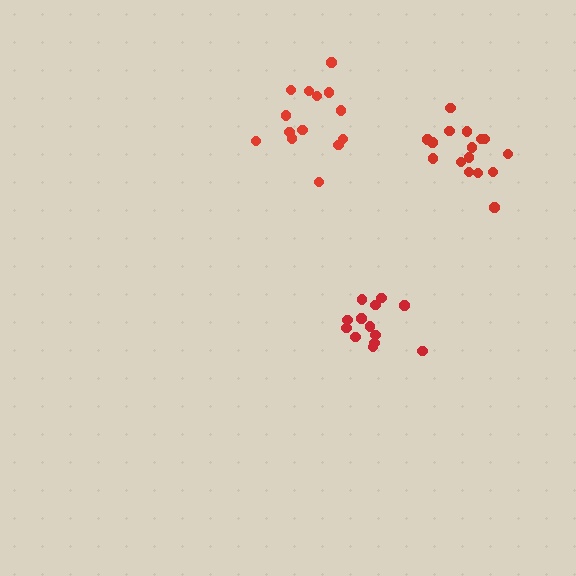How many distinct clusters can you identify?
There are 3 distinct clusters.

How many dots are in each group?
Group 1: 13 dots, Group 2: 14 dots, Group 3: 16 dots (43 total).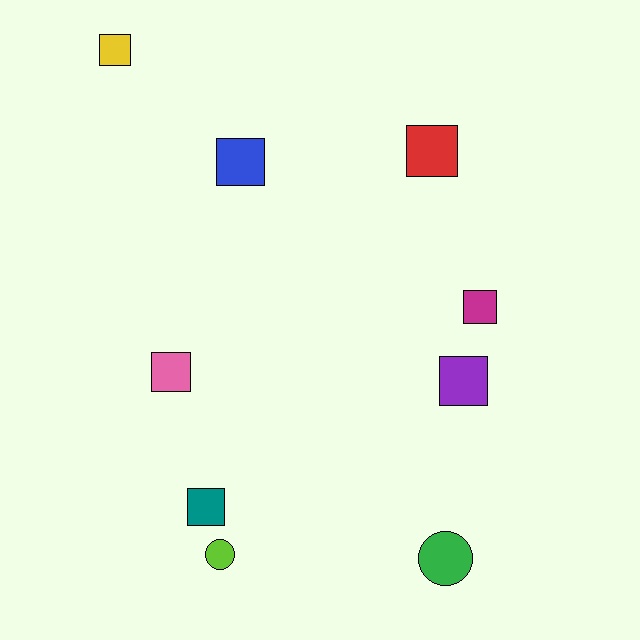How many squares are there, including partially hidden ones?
There are 7 squares.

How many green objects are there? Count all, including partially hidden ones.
There is 1 green object.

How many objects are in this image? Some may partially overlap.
There are 9 objects.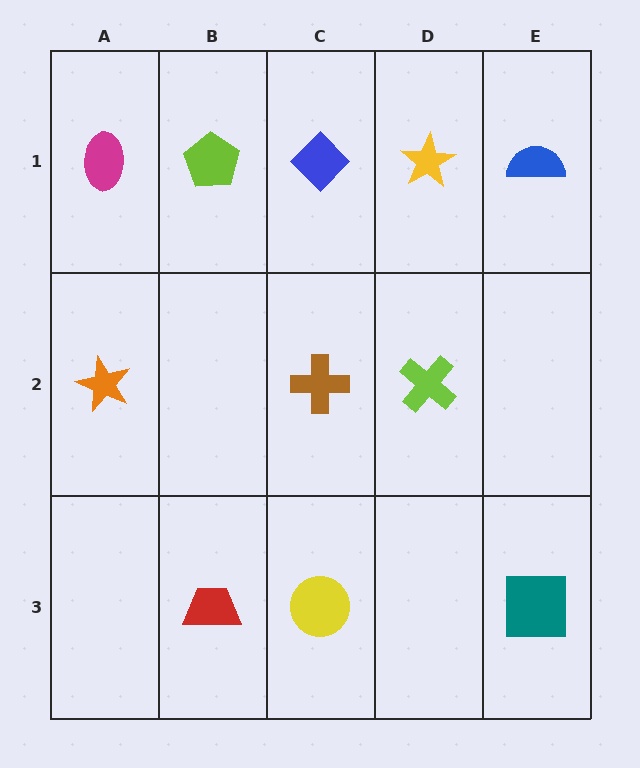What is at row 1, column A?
A magenta ellipse.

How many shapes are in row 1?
5 shapes.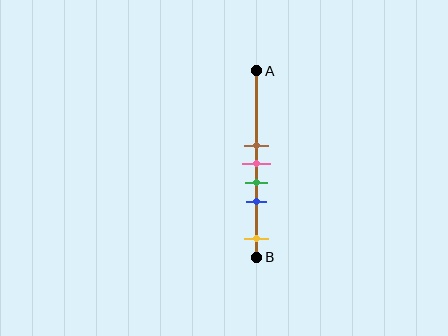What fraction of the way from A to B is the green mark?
The green mark is approximately 60% (0.6) of the way from A to B.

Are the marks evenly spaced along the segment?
No, the marks are not evenly spaced.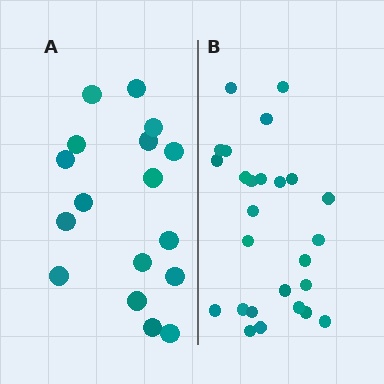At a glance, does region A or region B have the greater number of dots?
Region B (the right region) has more dots.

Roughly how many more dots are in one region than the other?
Region B has roughly 8 or so more dots than region A.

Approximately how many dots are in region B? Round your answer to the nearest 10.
About 30 dots. (The exact count is 26, which rounds to 30.)